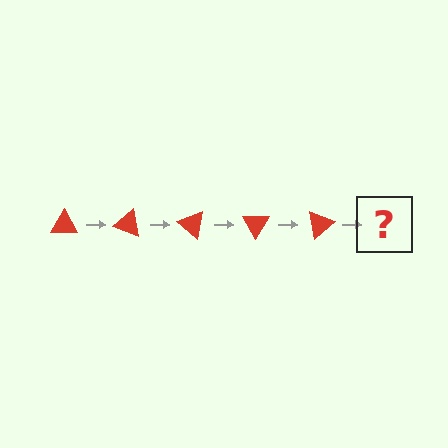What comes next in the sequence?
The next element should be a red triangle rotated 100 degrees.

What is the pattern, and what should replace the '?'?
The pattern is that the triangle rotates 20 degrees each step. The '?' should be a red triangle rotated 100 degrees.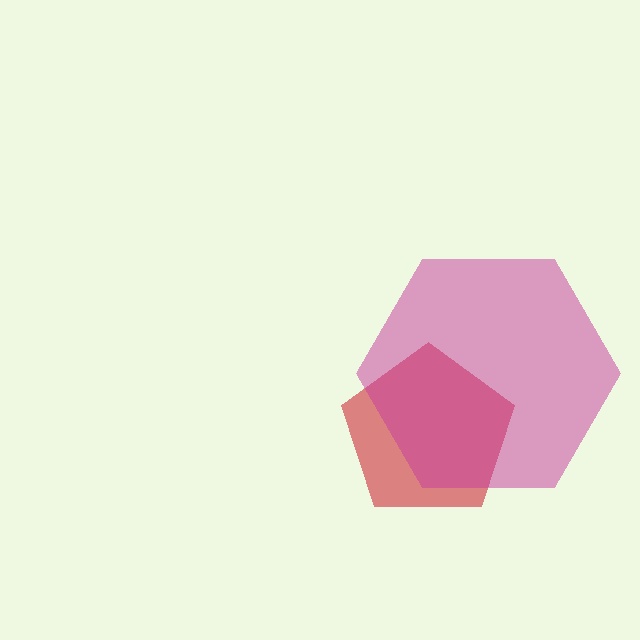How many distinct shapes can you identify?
There are 2 distinct shapes: a red pentagon, a magenta hexagon.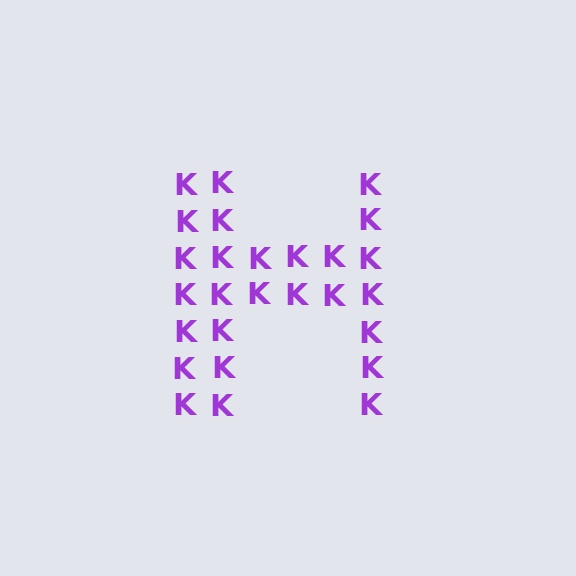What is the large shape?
The large shape is the letter H.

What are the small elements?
The small elements are letter K's.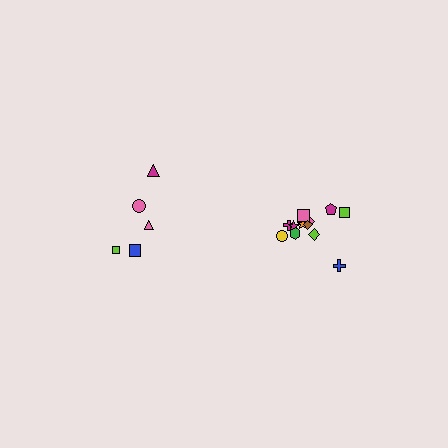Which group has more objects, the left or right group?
The right group.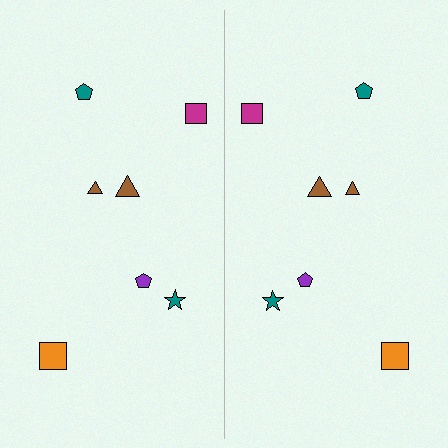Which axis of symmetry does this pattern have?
The pattern has a vertical axis of symmetry running through the center of the image.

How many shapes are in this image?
There are 14 shapes in this image.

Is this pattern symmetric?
Yes, this pattern has bilateral (reflection) symmetry.